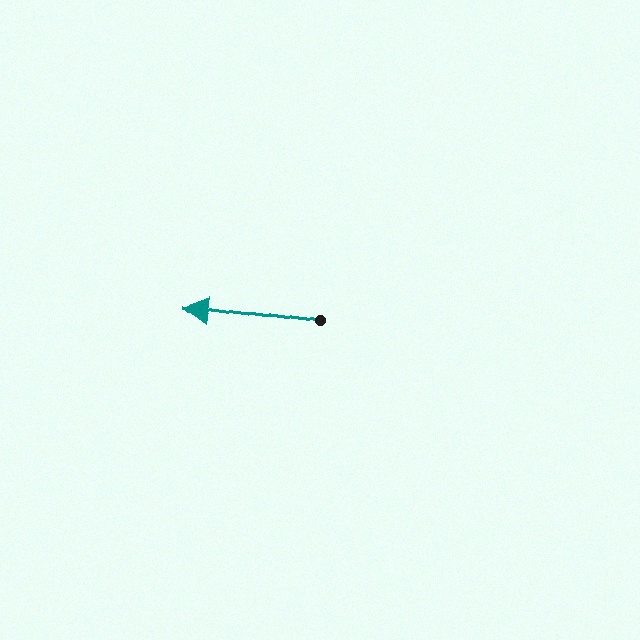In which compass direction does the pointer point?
West.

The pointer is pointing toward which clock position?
Roughly 9 o'clock.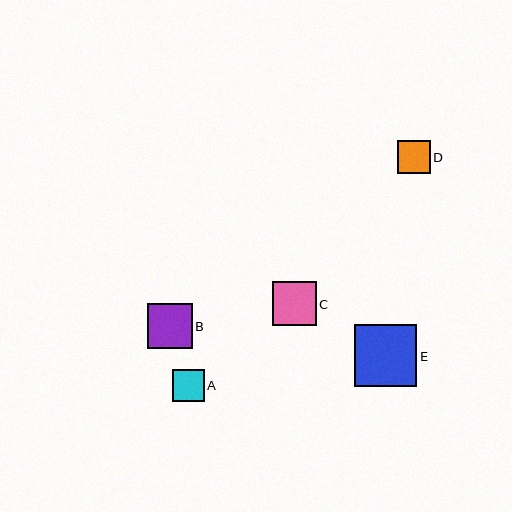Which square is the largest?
Square E is the largest with a size of approximately 63 pixels.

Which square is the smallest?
Square A is the smallest with a size of approximately 31 pixels.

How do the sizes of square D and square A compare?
Square D and square A are approximately the same size.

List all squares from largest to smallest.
From largest to smallest: E, B, C, D, A.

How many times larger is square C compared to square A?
Square C is approximately 1.4 times the size of square A.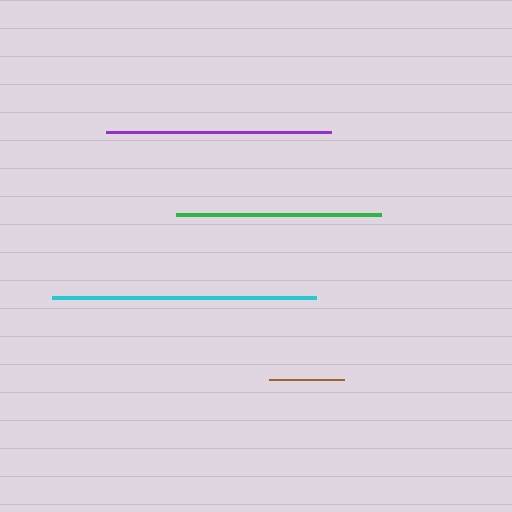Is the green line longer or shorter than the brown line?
The green line is longer than the brown line.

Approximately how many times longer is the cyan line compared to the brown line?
The cyan line is approximately 3.5 times the length of the brown line.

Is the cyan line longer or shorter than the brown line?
The cyan line is longer than the brown line.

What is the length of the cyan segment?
The cyan segment is approximately 264 pixels long.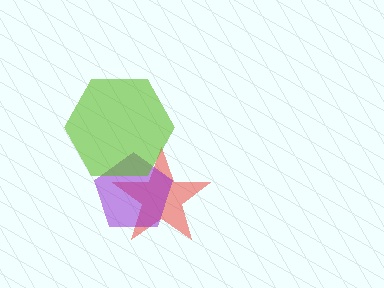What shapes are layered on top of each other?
The layered shapes are: a red star, a purple pentagon, a lime hexagon.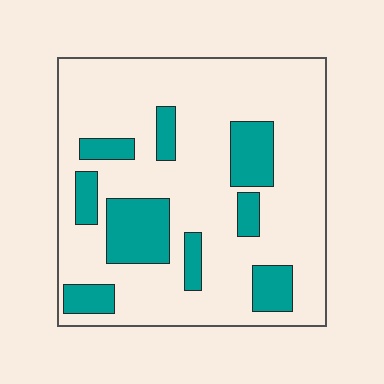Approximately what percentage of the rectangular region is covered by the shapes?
Approximately 20%.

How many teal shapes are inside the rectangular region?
9.